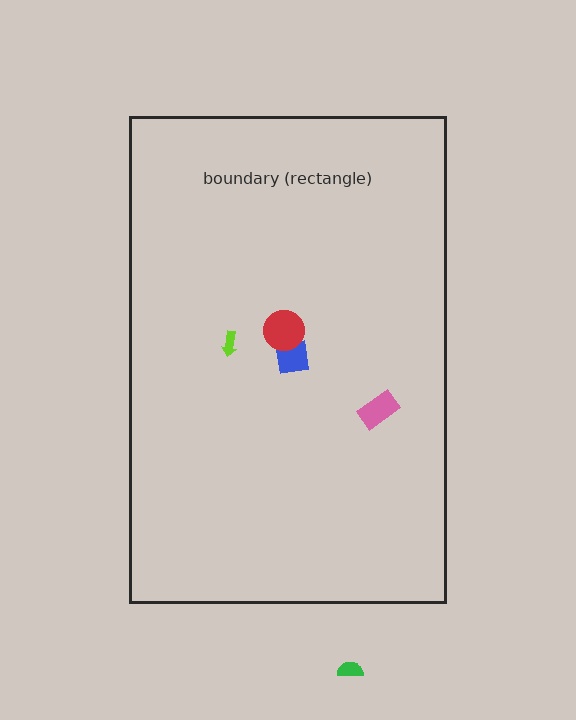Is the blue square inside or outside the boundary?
Inside.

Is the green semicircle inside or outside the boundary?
Outside.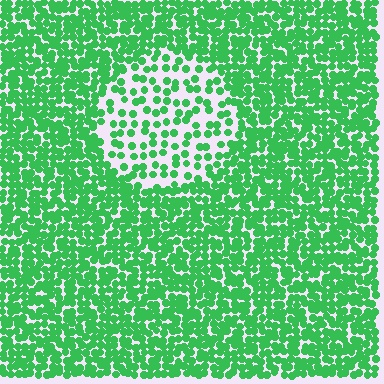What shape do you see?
I see a circle.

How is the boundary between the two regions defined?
The boundary is defined by a change in element density (approximately 2.3x ratio). All elements are the same color, size, and shape.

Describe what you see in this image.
The image contains small green elements arranged at two different densities. A circle-shaped region is visible where the elements are less densely packed than the surrounding area.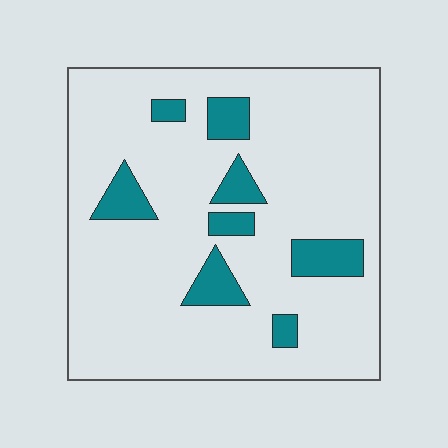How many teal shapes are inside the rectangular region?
8.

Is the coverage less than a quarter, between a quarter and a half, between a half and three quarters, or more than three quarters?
Less than a quarter.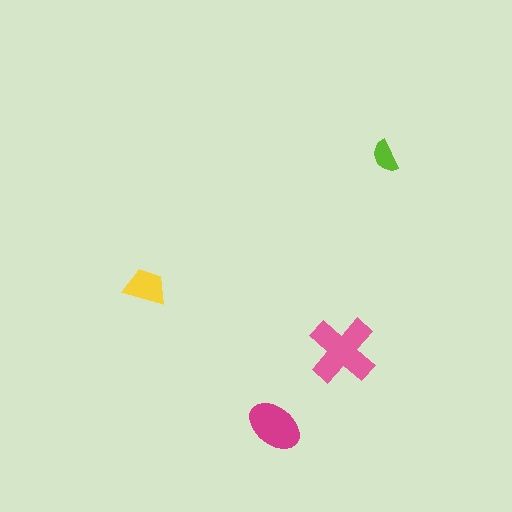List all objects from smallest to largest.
The lime semicircle, the yellow trapezoid, the magenta ellipse, the pink cross.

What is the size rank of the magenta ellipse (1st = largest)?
2nd.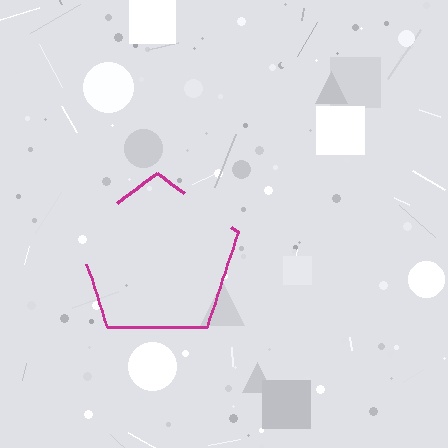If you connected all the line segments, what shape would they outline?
They would outline a pentagon.